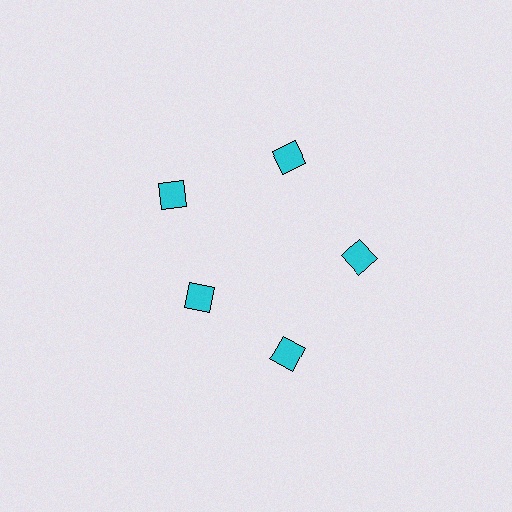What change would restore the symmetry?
The symmetry would be restored by moving it outward, back onto the ring so that all 5 diamonds sit at equal angles and equal distance from the center.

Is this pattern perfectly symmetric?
No. The 5 cyan diamonds are arranged in a ring, but one element near the 8 o'clock position is pulled inward toward the center, breaking the 5-fold rotational symmetry.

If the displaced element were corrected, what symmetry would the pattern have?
It would have 5-fold rotational symmetry — the pattern would map onto itself every 72 degrees.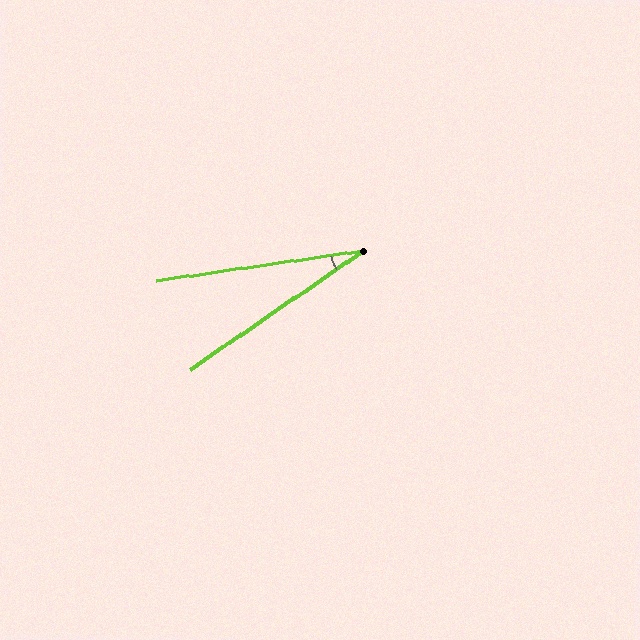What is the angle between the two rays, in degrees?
Approximately 26 degrees.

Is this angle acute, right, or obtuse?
It is acute.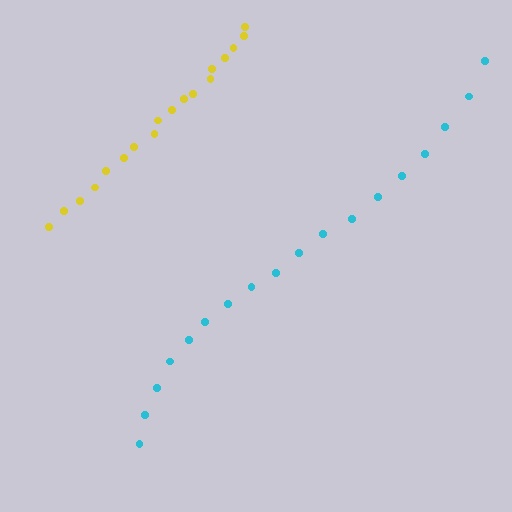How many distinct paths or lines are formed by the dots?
There are 2 distinct paths.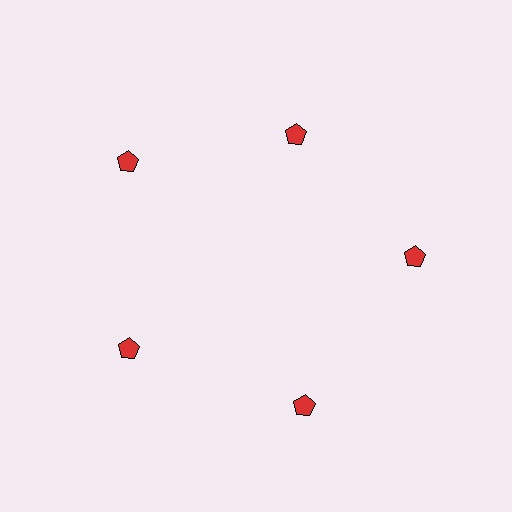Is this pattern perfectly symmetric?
No. The 5 red pentagons are arranged in a ring, but one element near the 1 o'clock position is pulled inward toward the center, breaking the 5-fold rotational symmetry.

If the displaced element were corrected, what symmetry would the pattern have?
It would have 5-fold rotational symmetry — the pattern would map onto itself every 72 degrees.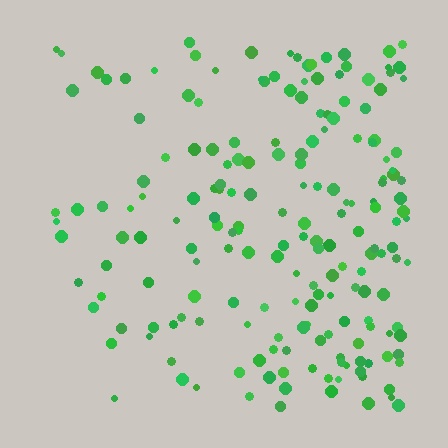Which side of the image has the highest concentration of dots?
The right.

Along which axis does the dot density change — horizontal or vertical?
Horizontal.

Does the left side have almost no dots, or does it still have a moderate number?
Still a moderate number, just noticeably fewer than the right.